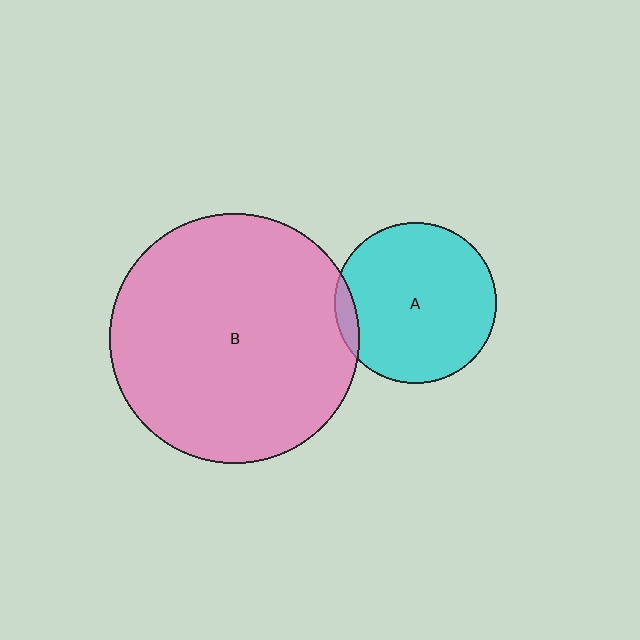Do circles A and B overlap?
Yes.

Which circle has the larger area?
Circle B (pink).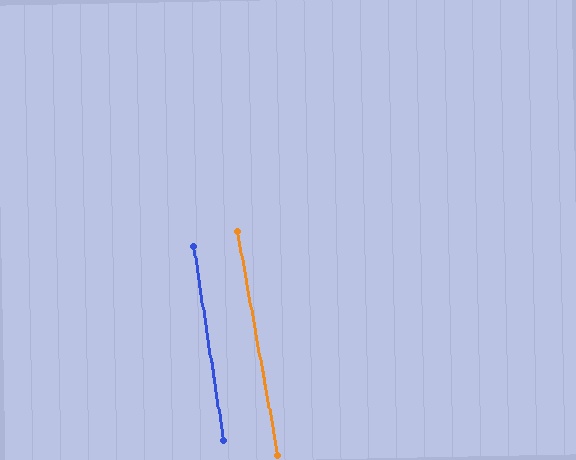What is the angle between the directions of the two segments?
Approximately 2 degrees.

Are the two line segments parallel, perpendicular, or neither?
Parallel — their directions differ by only 1.6°.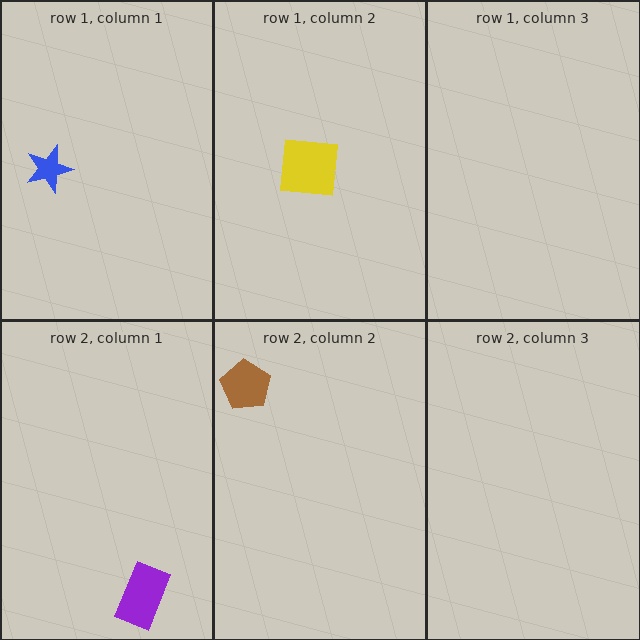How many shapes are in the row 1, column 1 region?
1.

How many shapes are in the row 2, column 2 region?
1.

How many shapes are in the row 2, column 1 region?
1.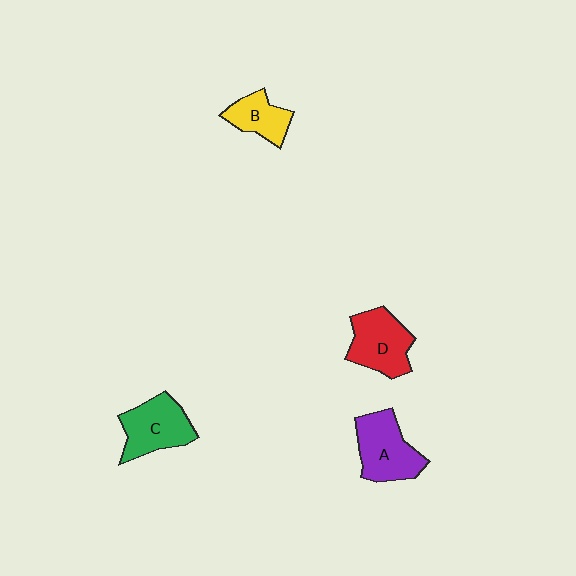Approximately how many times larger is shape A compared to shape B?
Approximately 1.6 times.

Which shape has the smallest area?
Shape B (yellow).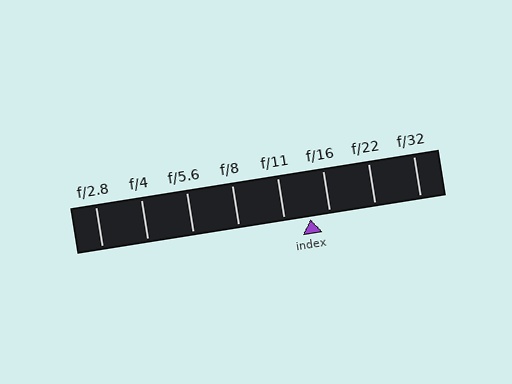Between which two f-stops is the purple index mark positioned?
The index mark is between f/11 and f/16.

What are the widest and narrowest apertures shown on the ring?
The widest aperture shown is f/2.8 and the narrowest is f/32.